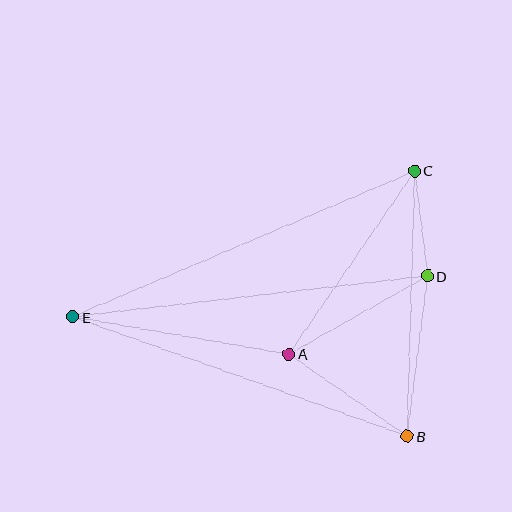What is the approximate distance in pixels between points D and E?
The distance between D and E is approximately 357 pixels.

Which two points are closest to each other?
Points C and D are closest to each other.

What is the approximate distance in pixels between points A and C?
The distance between A and C is approximately 222 pixels.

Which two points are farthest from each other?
Points C and E are farthest from each other.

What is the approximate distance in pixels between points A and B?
The distance between A and B is approximately 144 pixels.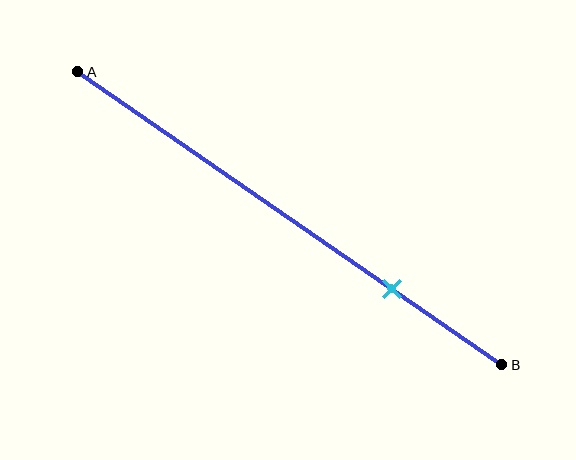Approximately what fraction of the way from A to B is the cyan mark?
The cyan mark is approximately 75% of the way from A to B.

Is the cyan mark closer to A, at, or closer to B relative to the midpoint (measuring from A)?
The cyan mark is closer to point B than the midpoint of segment AB.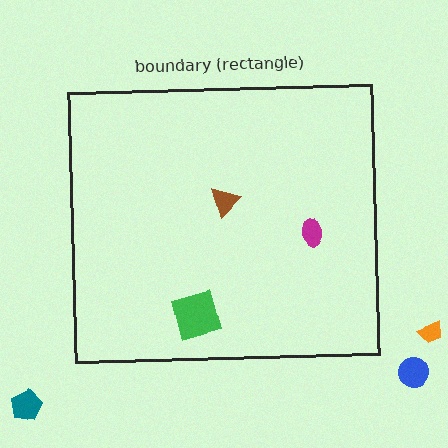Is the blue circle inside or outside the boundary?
Outside.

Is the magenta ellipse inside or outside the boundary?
Inside.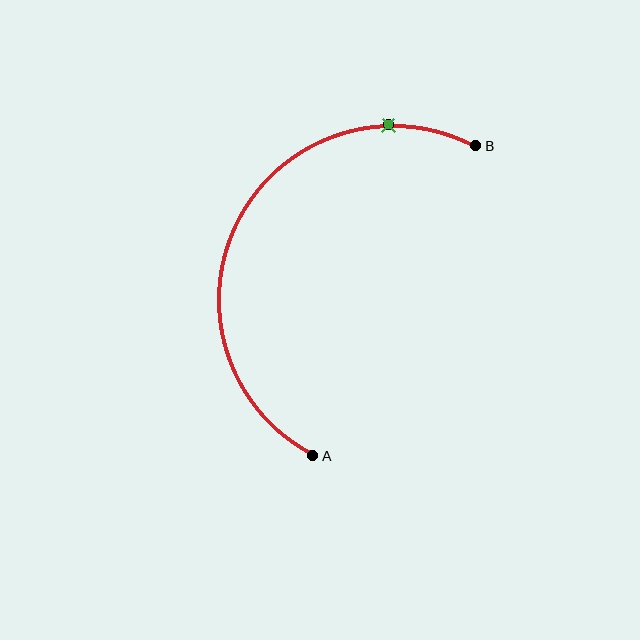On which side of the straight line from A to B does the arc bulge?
The arc bulges to the left of the straight line connecting A and B.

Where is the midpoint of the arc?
The arc midpoint is the point on the curve farthest from the straight line joining A and B. It sits to the left of that line.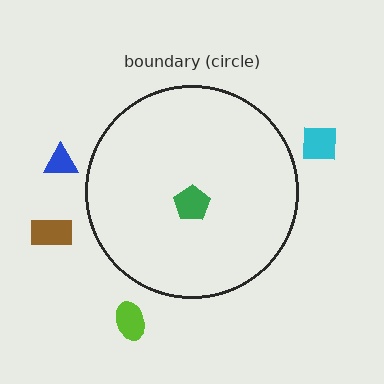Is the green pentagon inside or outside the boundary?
Inside.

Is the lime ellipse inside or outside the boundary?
Outside.